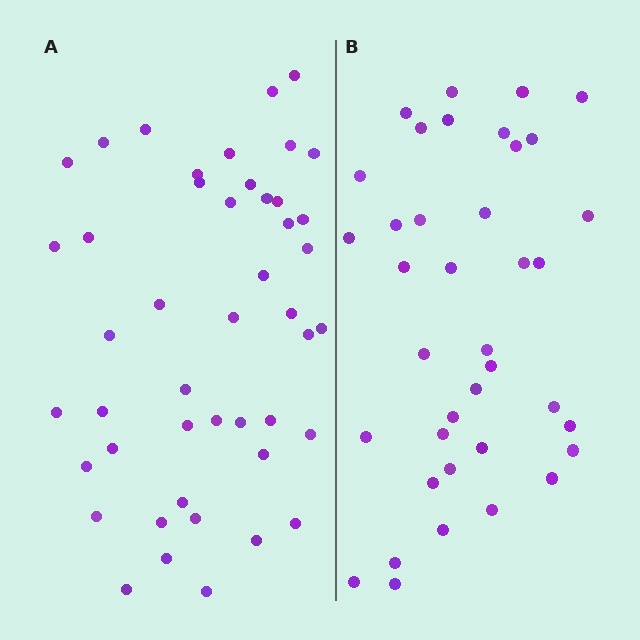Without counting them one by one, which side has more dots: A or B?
Region A (the left region) has more dots.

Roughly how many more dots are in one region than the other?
Region A has roughly 8 or so more dots than region B.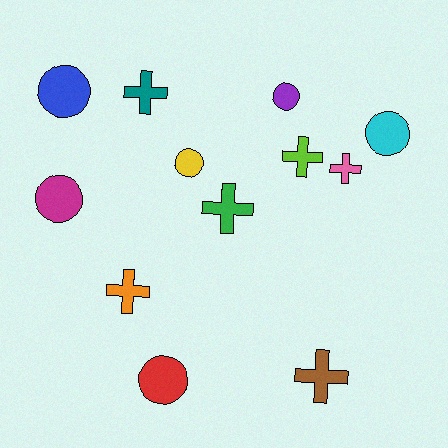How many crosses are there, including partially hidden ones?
There are 6 crosses.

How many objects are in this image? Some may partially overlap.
There are 12 objects.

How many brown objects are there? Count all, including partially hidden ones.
There is 1 brown object.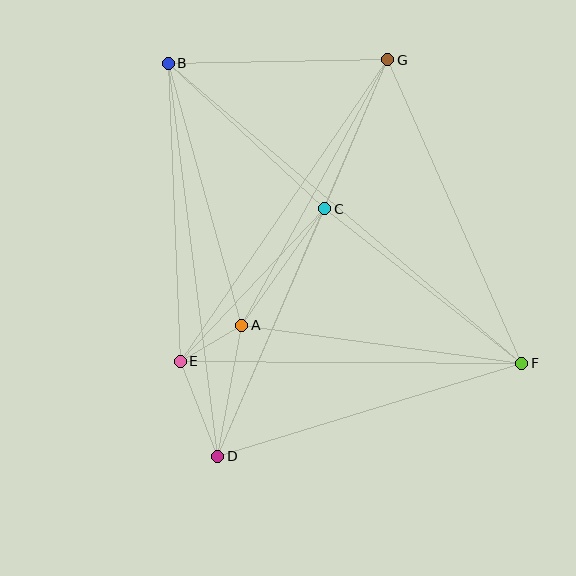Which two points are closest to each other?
Points A and E are closest to each other.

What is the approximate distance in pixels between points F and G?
The distance between F and G is approximately 332 pixels.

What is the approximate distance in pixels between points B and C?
The distance between B and C is approximately 214 pixels.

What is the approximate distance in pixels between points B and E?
The distance between B and E is approximately 298 pixels.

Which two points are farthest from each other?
Points B and F are farthest from each other.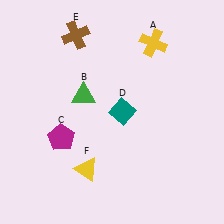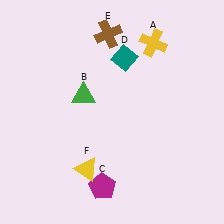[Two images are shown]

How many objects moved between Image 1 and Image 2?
3 objects moved between the two images.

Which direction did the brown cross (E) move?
The brown cross (E) moved right.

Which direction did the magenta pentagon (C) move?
The magenta pentagon (C) moved down.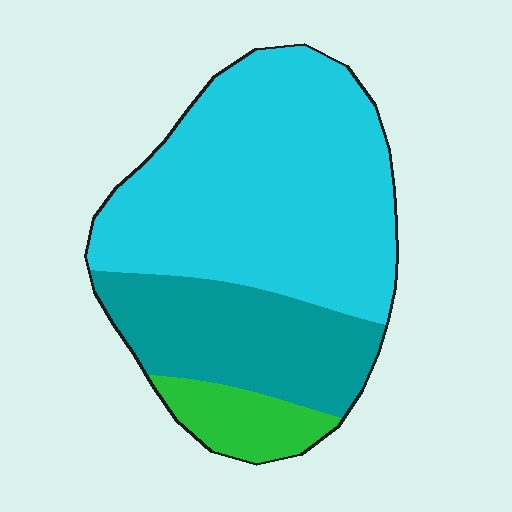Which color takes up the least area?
Green, at roughly 10%.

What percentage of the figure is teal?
Teal covers roughly 30% of the figure.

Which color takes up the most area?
Cyan, at roughly 60%.